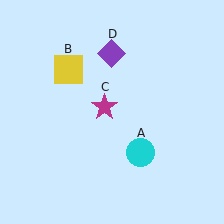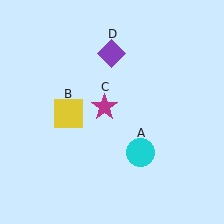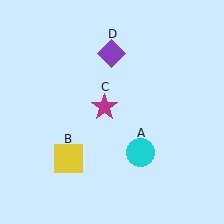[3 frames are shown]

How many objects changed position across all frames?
1 object changed position: yellow square (object B).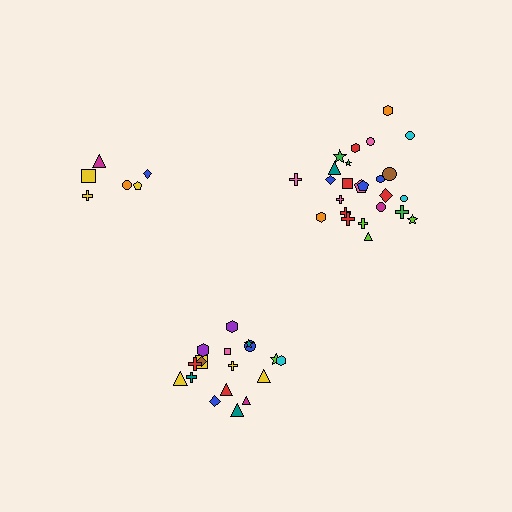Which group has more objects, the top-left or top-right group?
The top-right group.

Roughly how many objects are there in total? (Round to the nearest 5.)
Roughly 50 objects in total.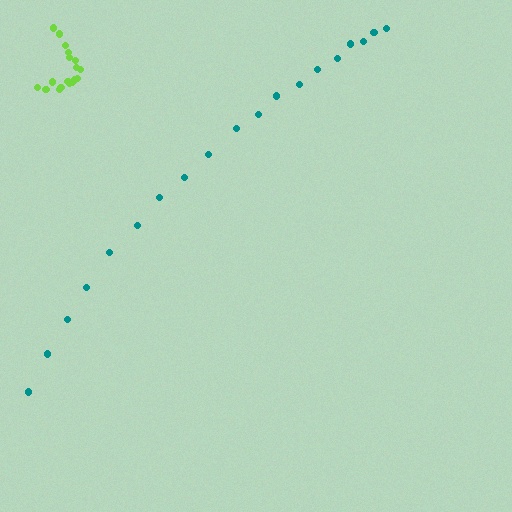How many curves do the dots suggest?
There are 2 distinct paths.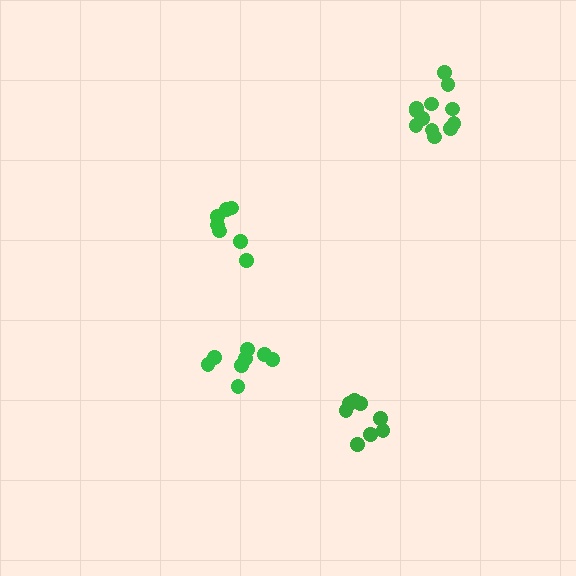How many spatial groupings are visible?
There are 4 spatial groupings.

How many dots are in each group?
Group 1: 8 dots, Group 2: 12 dots, Group 3: 7 dots, Group 4: 8 dots (35 total).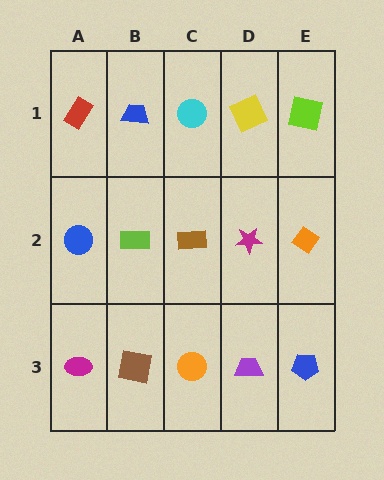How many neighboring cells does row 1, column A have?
2.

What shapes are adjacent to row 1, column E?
An orange diamond (row 2, column E), a yellow square (row 1, column D).